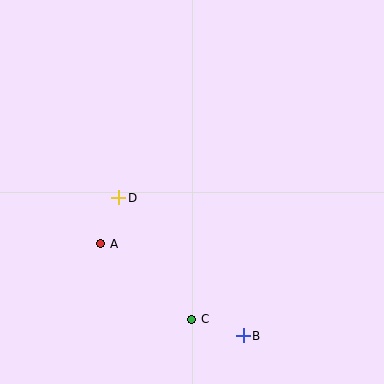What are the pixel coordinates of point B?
Point B is at (243, 336).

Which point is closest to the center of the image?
Point D at (119, 198) is closest to the center.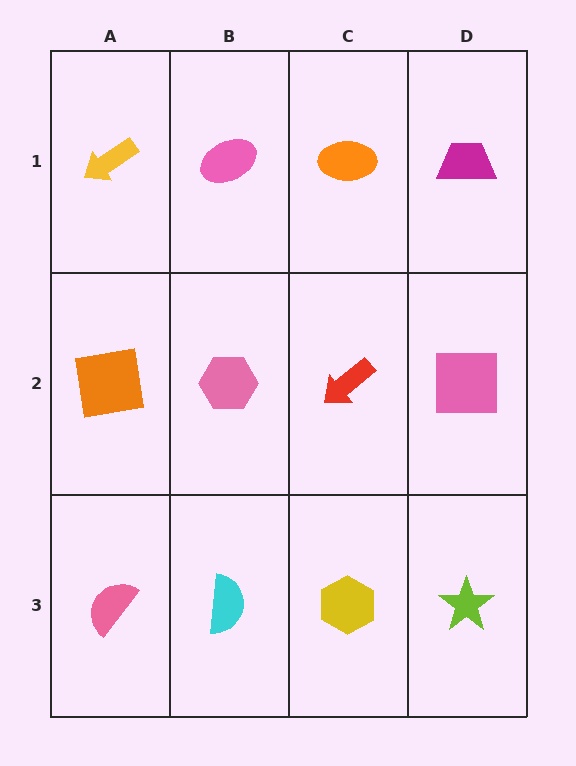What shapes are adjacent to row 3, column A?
An orange square (row 2, column A), a cyan semicircle (row 3, column B).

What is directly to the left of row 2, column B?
An orange square.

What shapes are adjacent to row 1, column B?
A pink hexagon (row 2, column B), a yellow arrow (row 1, column A), an orange ellipse (row 1, column C).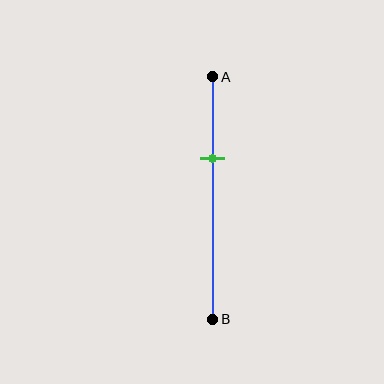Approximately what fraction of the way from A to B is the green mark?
The green mark is approximately 35% of the way from A to B.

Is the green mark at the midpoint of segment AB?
No, the mark is at about 35% from A, not at the 50% midpoint.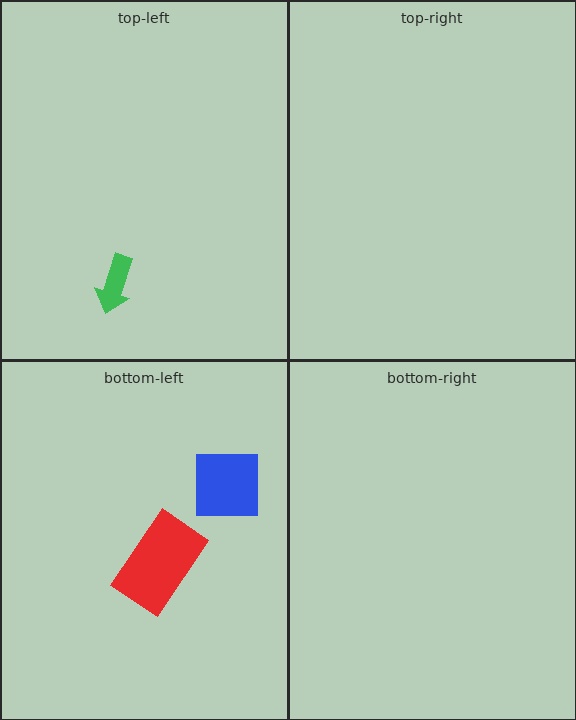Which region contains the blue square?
The bottom-left region.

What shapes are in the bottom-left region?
The red rectangle, the blue square.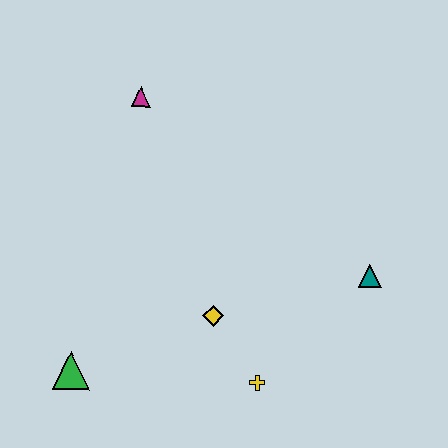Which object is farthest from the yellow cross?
The magenta triangle is farthest from the yellow cross.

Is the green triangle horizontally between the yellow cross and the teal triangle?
No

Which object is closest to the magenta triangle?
The yellow diamond is closest to the magenta triangle.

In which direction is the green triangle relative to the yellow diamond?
The green triangle is to the left of the yellow diamond.